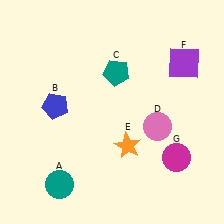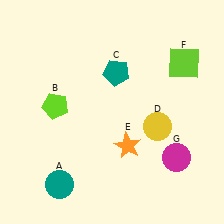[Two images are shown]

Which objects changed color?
B changed from blue to lime. D changed from pink to yellow. F changed from purple to lime.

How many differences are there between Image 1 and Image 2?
There are 3 differences between the two images.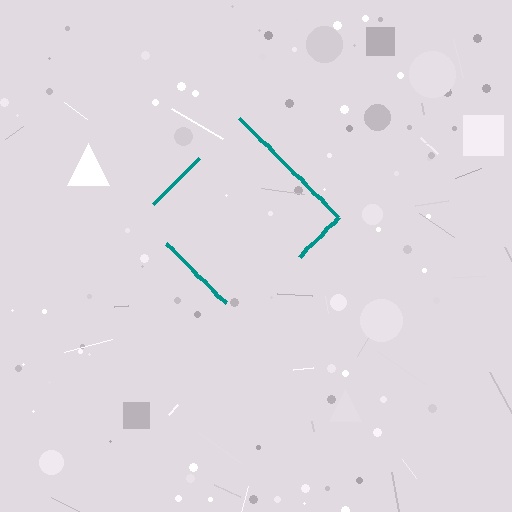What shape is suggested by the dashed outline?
The dashed outline suggests a diamond.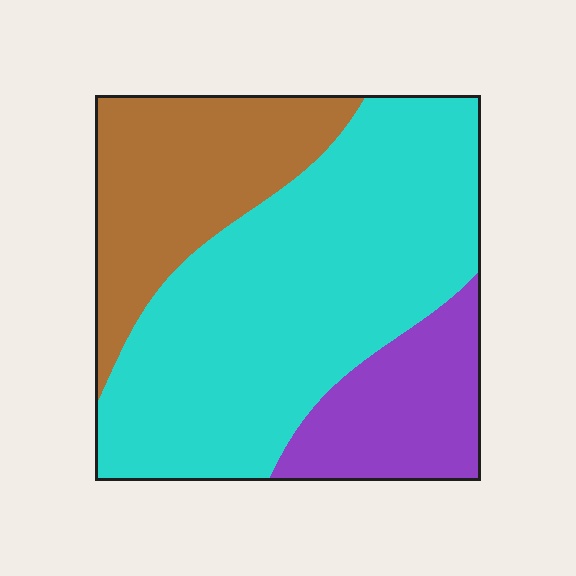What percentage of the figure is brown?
Brown covers roughly 25% of the figure.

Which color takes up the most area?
Cyan, at roughly 60%.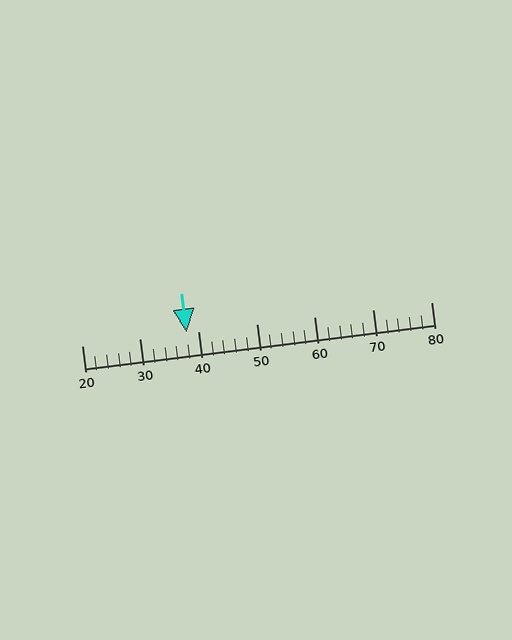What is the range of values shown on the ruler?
The ruler shows values from 20 to 80.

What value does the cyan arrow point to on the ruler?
The cyan arrow points to approximately 38.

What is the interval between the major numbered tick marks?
The major tick marks are spaced 10 units apart.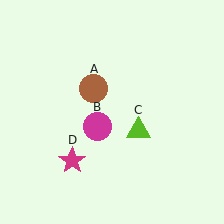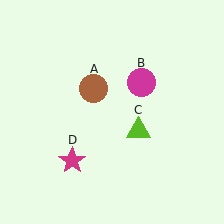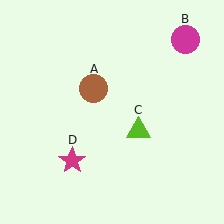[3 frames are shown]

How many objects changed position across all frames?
1 object changed position: magenta circle (object B).